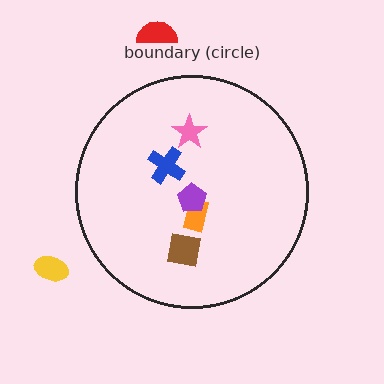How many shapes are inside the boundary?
5 inside, 2 outside.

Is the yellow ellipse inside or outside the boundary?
Outside.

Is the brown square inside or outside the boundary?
Inside.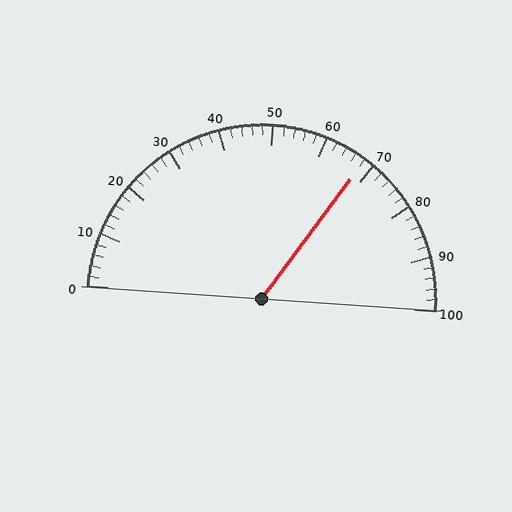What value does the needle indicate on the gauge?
The needle indicates approximately 68.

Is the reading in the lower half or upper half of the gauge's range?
The reading is in the upper half of the range (0 to 100).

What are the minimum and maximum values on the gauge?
The gauge ranges from 0 to 100.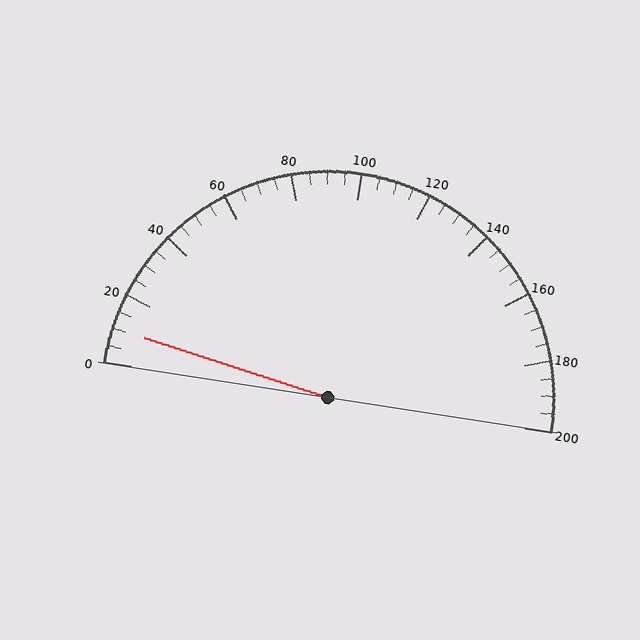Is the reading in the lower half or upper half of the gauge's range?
The reading is in the lower half of the range (0 to 200).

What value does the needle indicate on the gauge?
The needle indicates approximately 10.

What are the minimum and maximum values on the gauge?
The gauge ranges from 0 to 200.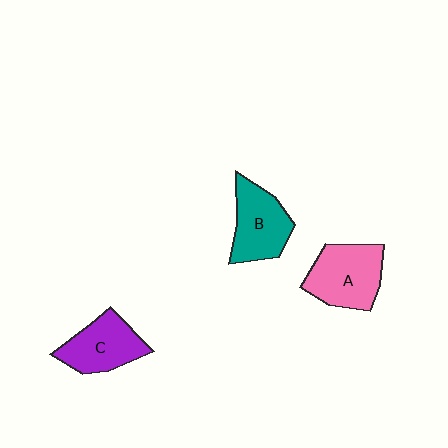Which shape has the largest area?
Shape A (pink).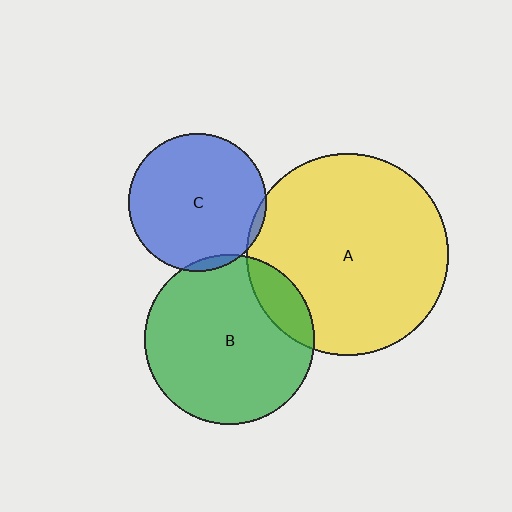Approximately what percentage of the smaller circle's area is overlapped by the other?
Approximately 5%.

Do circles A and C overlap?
Yes.